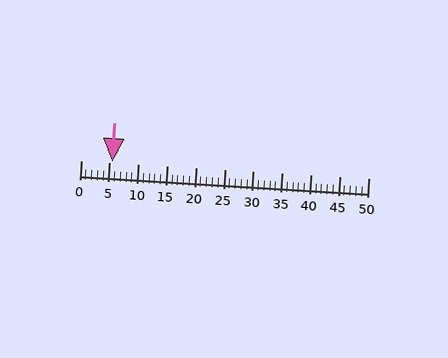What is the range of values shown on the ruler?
The ruler shows values from 0 to 50.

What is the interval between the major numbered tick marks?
The major tick marks are spaced 5 units apart.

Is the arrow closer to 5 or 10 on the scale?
The arrow is closer to 5.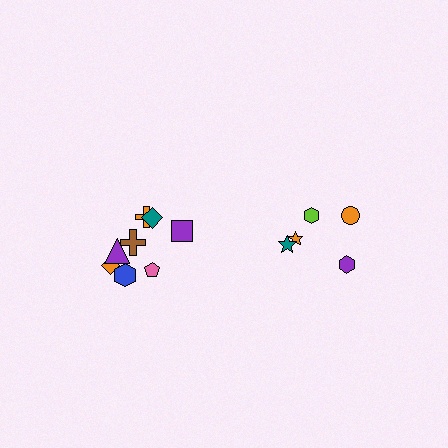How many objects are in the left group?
There are 8 objects.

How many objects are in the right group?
There are 5 objects.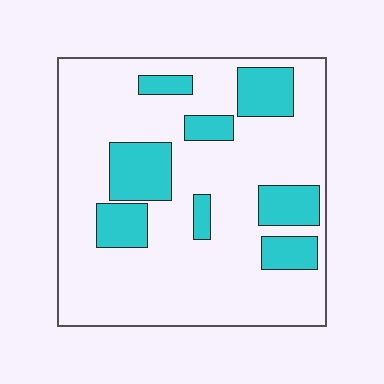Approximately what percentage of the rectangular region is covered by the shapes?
Approximately 25%.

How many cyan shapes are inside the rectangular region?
8.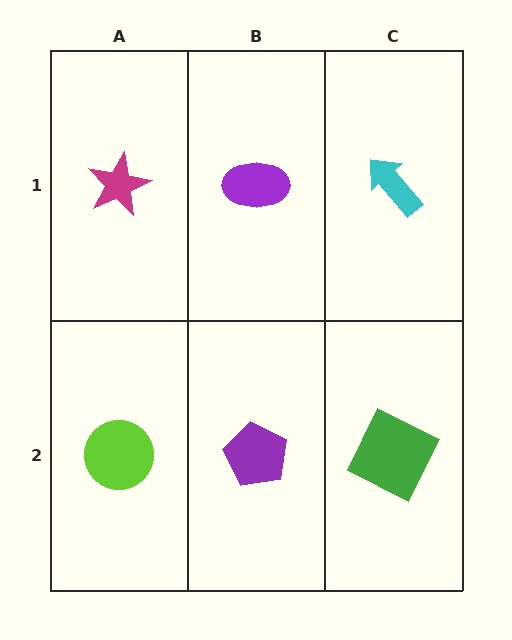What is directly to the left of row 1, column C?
A purple ellipse.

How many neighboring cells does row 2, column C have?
2.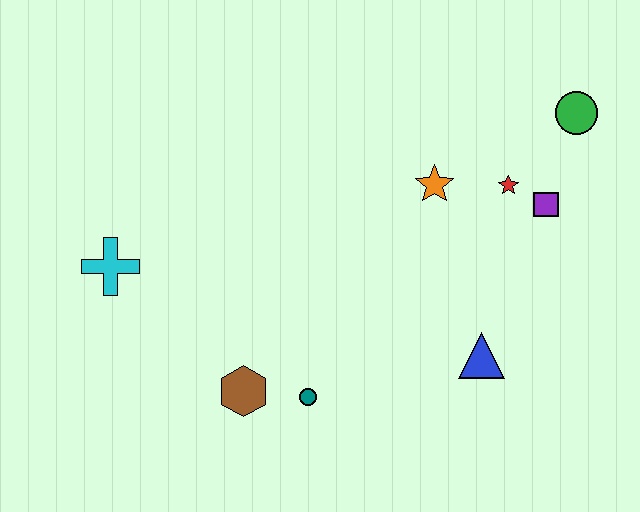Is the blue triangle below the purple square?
Yes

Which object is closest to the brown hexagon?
The teal circle is closest to the brown hexagon.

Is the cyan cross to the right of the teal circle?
No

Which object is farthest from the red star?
The cyan cross is farthest from the red star.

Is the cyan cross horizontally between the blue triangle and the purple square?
No